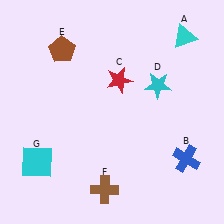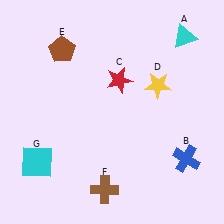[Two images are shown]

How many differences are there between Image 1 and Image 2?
There is 1 difference between the two images.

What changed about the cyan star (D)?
In Image 1, D is cyan. In Image 2, it changed to yellow.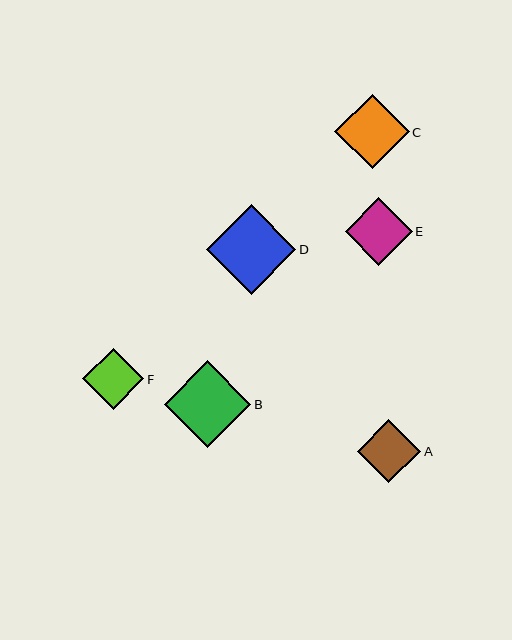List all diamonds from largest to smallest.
From largest to smallest: D, B, C, E, A, F.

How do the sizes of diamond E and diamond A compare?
Diamond E and diamond A are approximately the same size.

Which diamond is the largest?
Diamond D is the largest with a size of approximately 90 pixels.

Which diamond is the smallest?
Diamond F is the smallest with a size of approximately 61 pixels.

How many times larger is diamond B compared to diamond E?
Diamond B is approximately 1.3 times the size of diamond E.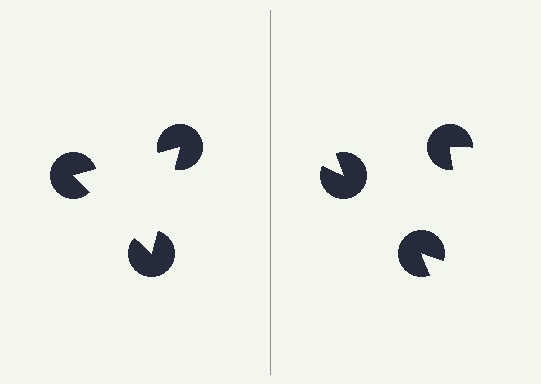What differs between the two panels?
The pac-man discs are positioned identically on both sides; only the wedge orientations differ. On the left they align to a triangle; on the right they are misaligned.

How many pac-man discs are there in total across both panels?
6 — 3 on each side.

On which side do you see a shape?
An illusory triangle appears on the left side. On the right side the wedge cuts are rotated, so no coherent shape forms.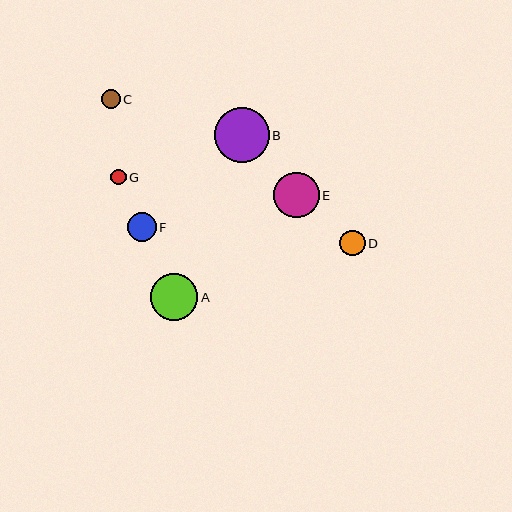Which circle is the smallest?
Circle G is the smallest with a size of approximately 16 pixels.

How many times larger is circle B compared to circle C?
Circle B is approximately 2.9 times the size of circle C.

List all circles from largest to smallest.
From largest to smallest: B, A, E, F, D, C, G.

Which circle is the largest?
Circle B is the largest with a size of approximately 55 pixels.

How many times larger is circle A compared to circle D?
Circle A is approximately 1.8 times the size of circle D.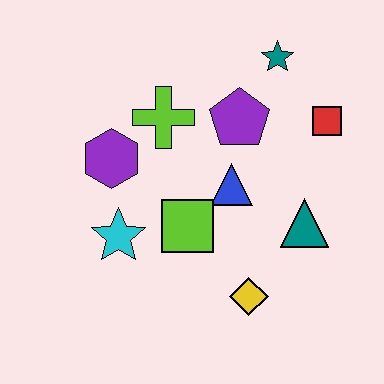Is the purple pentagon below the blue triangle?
No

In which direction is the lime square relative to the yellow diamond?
The lime square is above the yellow diamond.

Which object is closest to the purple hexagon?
The lime cross is closest to the purple hexagon.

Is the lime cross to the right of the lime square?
No